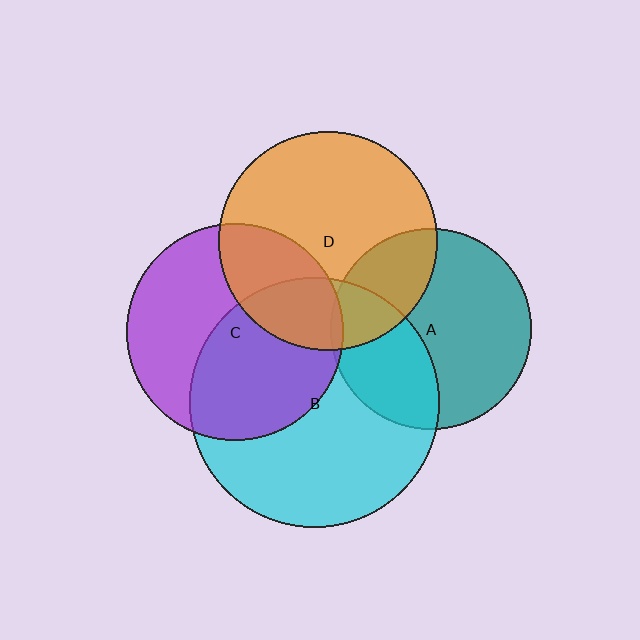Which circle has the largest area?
Circle B (cyan).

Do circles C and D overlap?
Yes.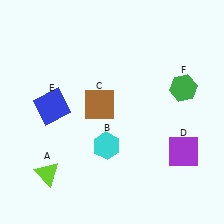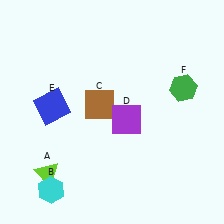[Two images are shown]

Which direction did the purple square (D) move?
The purple square (D) moved left.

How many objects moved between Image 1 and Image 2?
2 objects moved between the two images.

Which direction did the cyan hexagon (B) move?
The cyan hexagon (B) moved left.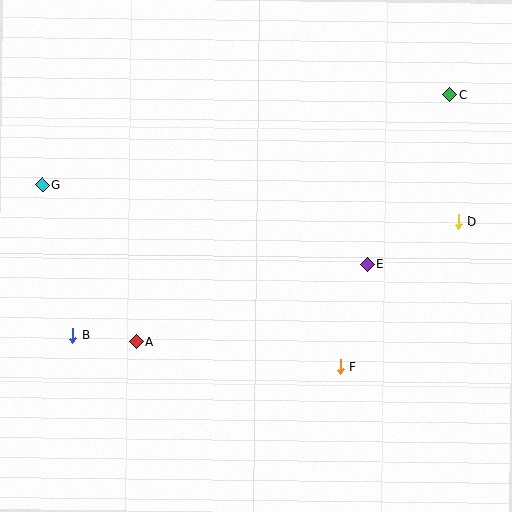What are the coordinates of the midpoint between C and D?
The midpoint between C and D is at (454, 158).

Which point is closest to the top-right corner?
Point C is closest to the top-right corner.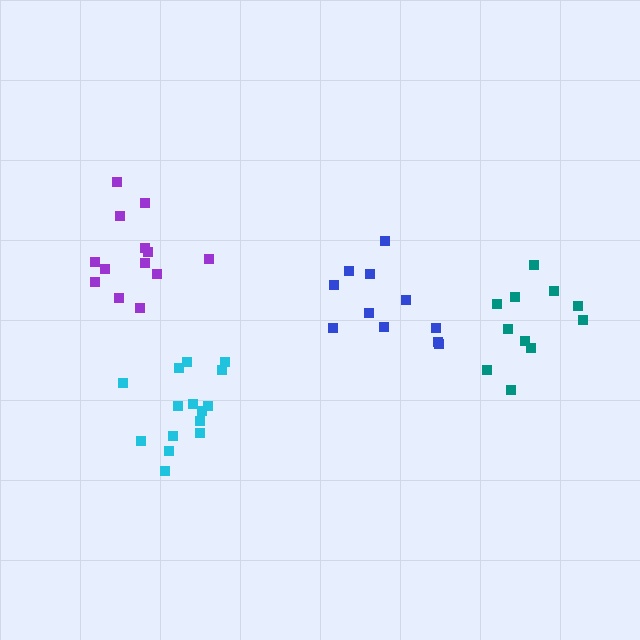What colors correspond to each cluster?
The clusters are colored: cyan, purple, blue, teal.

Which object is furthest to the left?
The purple cluster is leftmost.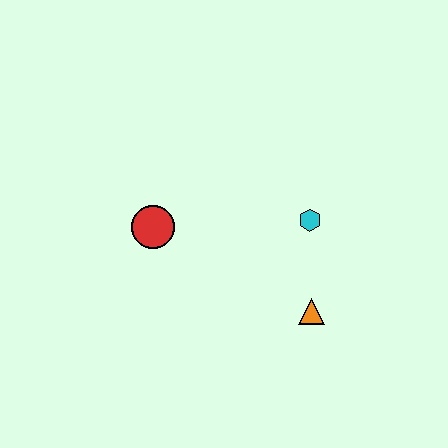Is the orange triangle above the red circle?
No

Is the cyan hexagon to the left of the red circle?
No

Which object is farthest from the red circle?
The orange triangle is farthest from the red circle.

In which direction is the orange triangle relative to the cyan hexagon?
The orange triangle is below the cyan hexagon.